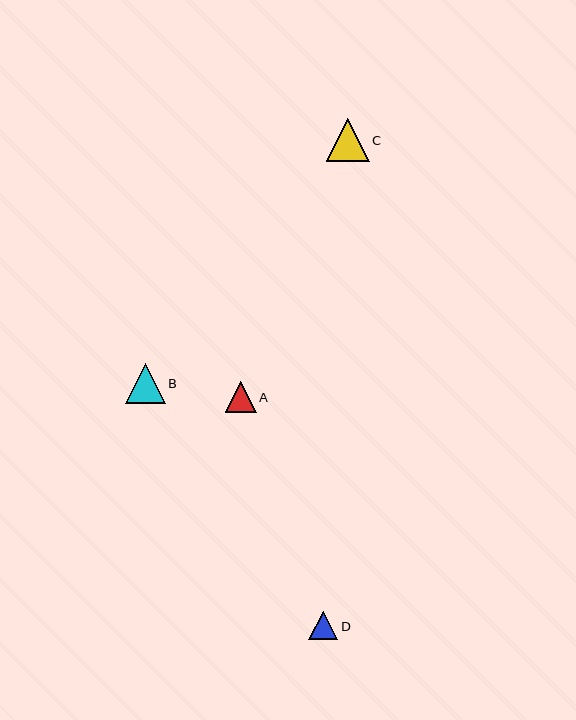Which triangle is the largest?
Triangle C is the largest with a size of approximately 43 pixels.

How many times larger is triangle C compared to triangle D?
Triangle C is approximately 1.5 times the size of triangle D.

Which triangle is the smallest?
Triangle D is the smallest with a size of approximately 29 pixels.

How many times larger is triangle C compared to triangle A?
Triangle C is approximately 1.4 times the size of triangle A.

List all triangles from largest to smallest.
From largest to smallest: C, B, A, D.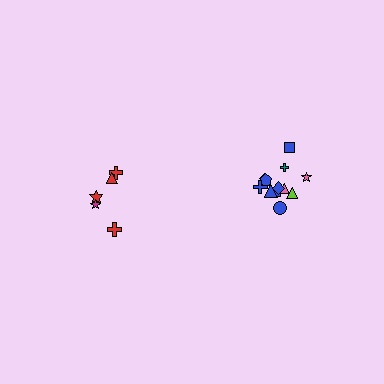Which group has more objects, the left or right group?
The right group.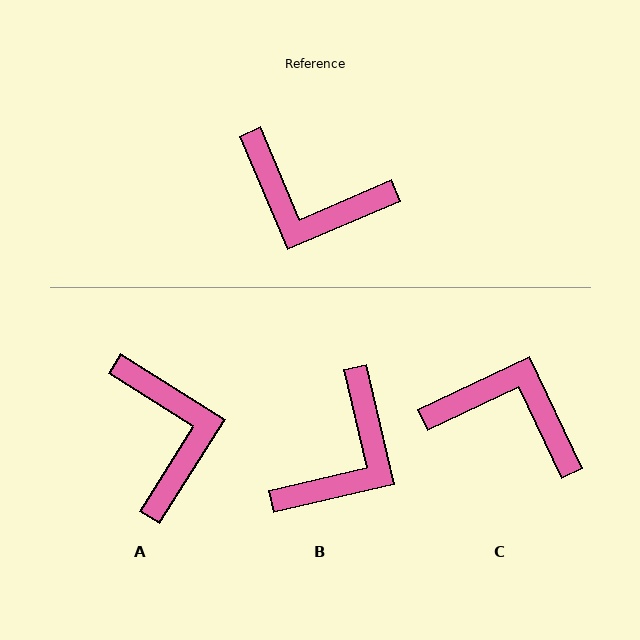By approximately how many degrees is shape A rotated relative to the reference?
Approximately 125 degrees counter-clockwise.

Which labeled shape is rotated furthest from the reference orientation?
C, about 178 degrees away.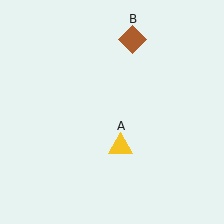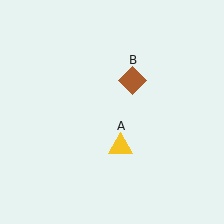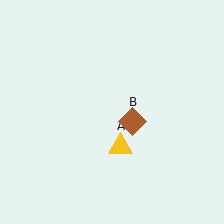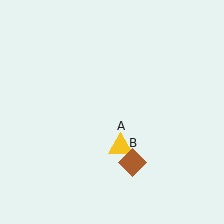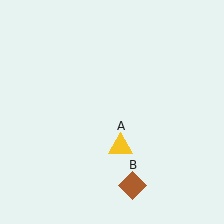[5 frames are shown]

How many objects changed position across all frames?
1 object changed position: brown diamond (object B).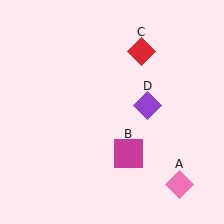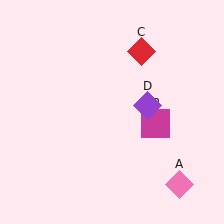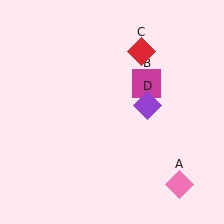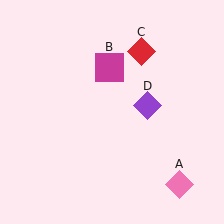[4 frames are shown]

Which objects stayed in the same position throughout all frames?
Pink diamond (object A) and red diamond (object C) and purple diamond (object D) remained stationary.